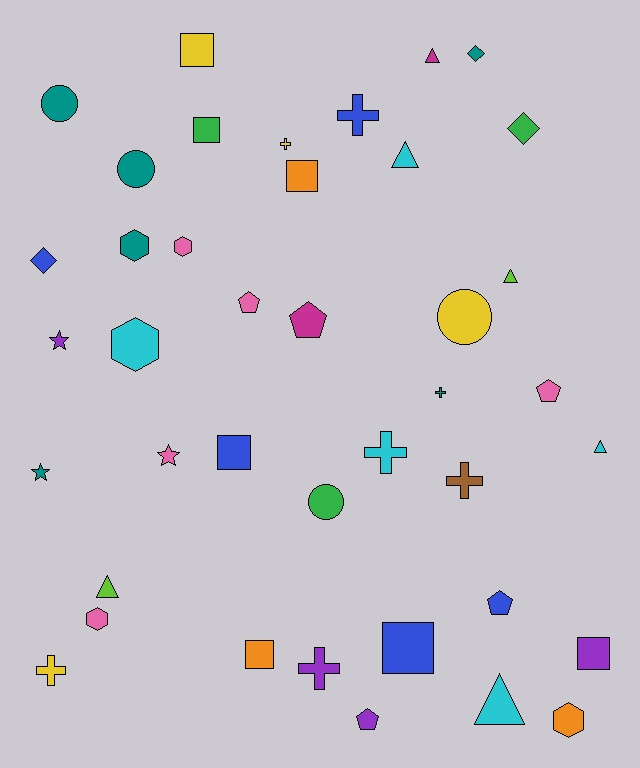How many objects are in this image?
There are 40 objects.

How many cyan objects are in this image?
There are 5 cyan objects.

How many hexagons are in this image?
There are 5 hexagons.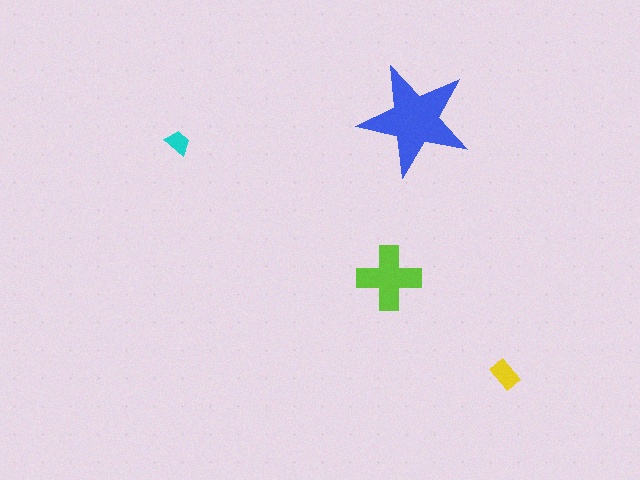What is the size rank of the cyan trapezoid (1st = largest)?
4th.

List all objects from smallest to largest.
The cyan trapezoid, the yellow rectangle, the lime cross, the blue star.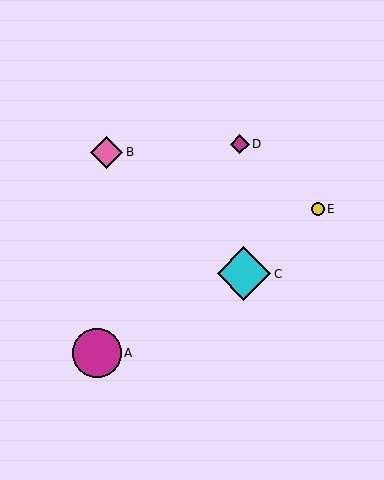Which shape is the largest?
The cyan diamond (labeled C) is the largest.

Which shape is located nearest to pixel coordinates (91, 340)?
The magenta circle (labeled A) at (97, 353) is nearest to that location.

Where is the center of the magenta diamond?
The center of the magenta diamond is at (240, 144).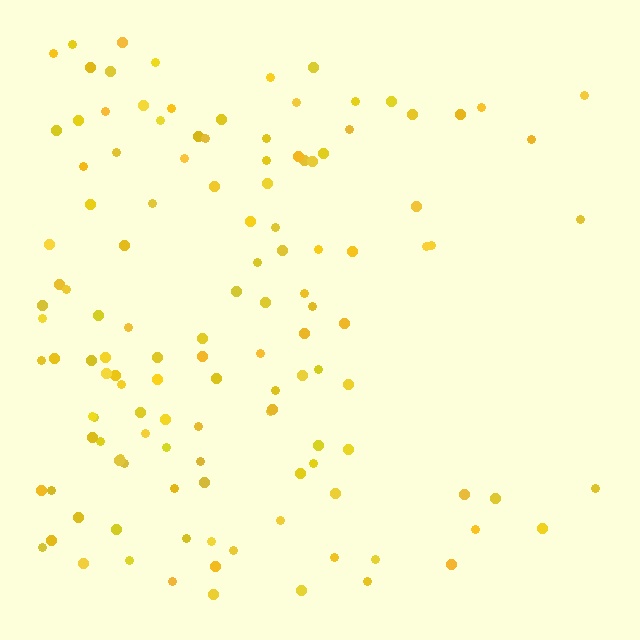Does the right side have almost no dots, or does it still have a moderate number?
Still a moderate number, just noticeably fewer than the left.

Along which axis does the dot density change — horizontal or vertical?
Horizontal.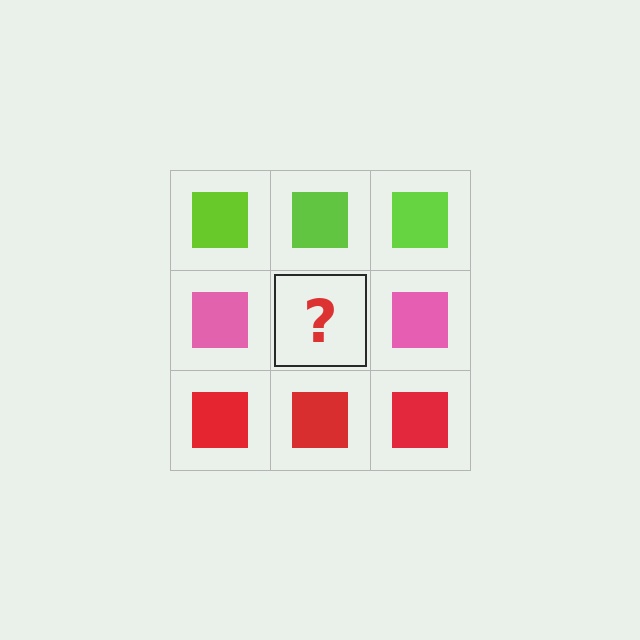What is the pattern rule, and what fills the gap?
The rule is that each row has a consistent color. The gap should be filled with a pink square.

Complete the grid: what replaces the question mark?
The question mark should be replaced with a pink square.